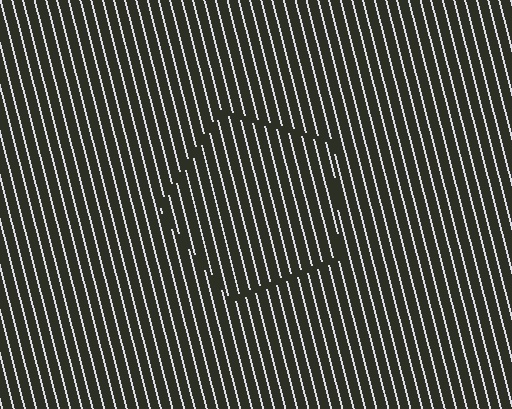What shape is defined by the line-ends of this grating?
An illusory pentagon. The interior of the shape contains the same grating, shifted by half a period — the contour is defined by the phase discontinuity where line-ends from the inner and outer gratings abut.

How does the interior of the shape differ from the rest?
The interior of the shape contains the same grating, shifted by half a period — the contour is defined by the phase discontinuity where line-ends from the inner and outer gratings abut.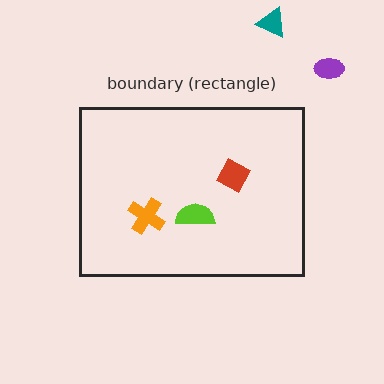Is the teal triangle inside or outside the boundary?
Outside.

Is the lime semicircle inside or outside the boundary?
Inside.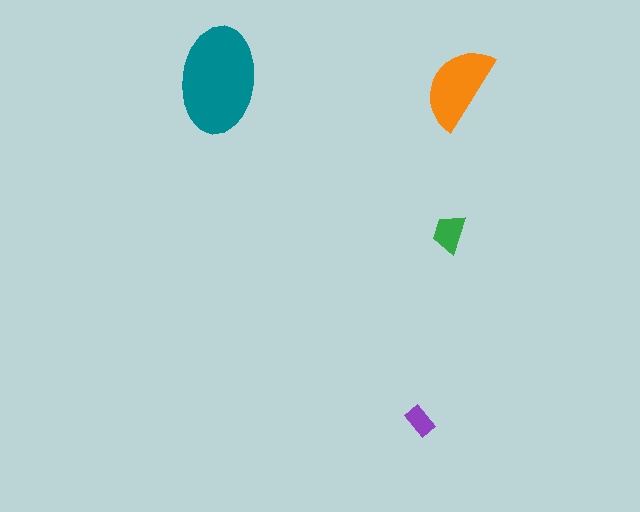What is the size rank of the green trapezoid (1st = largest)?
3rd.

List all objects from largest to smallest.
The teal ellipse, the orange semicircle, the green trapezoid, the purple rectangle.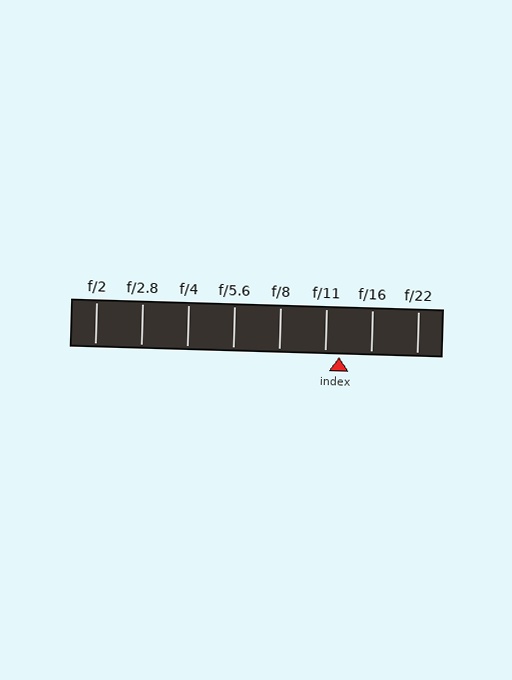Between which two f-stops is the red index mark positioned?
The index mark is between f/11 and f/16.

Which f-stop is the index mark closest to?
The index mark is closest to f/11.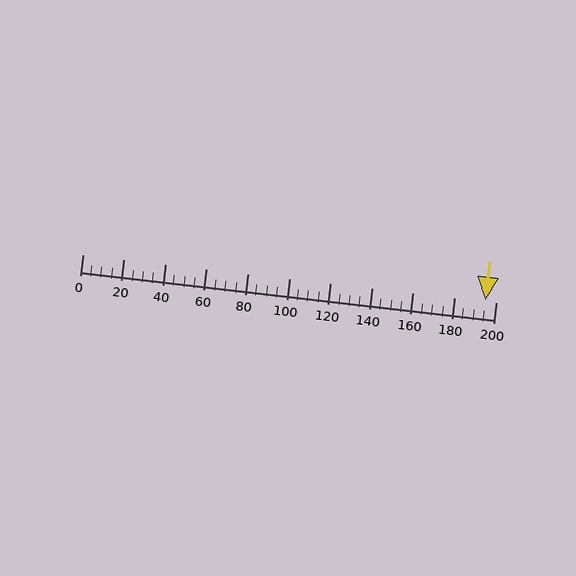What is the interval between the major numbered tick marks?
The major tick marks are spaced 20 units apart.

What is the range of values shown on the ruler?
The ruler shows values from 0 to 200.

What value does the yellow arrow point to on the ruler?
The yellow arrow points to approximately 195.